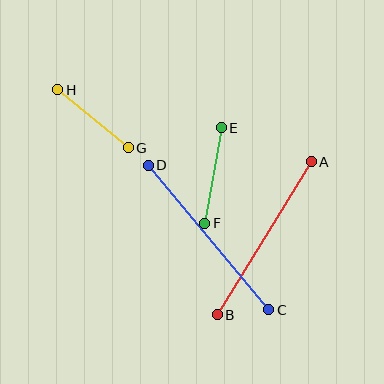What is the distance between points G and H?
The distance is approximately 91 pixels.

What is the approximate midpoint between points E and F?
The midpoint is at approximately (213, 176) pixels.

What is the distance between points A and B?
The distance is approximately 180 pixels.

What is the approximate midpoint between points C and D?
The midpoint is at approximately (209, 238) pixels.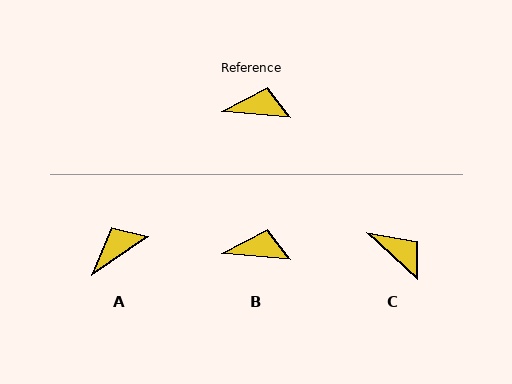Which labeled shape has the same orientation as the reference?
B.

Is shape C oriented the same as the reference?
No, it is off by about 37 degrees.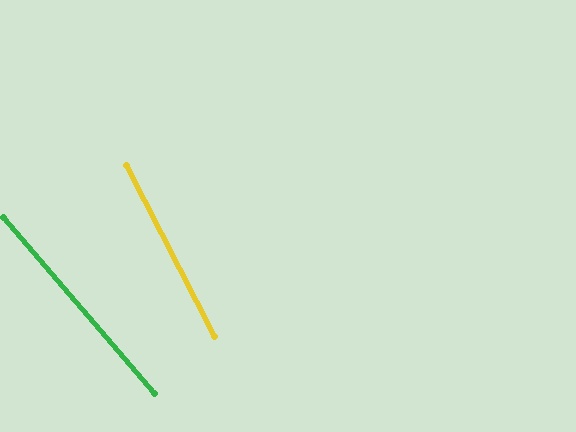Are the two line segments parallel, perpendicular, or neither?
Neither parallel nor perpendicular — they differ by about 13°.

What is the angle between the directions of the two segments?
Approximately 13 degrees.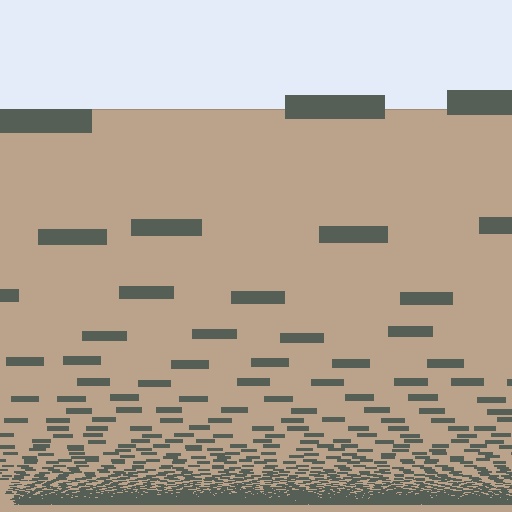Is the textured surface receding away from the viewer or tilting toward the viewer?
The surface appears to tilt toward the viewer. Texture elements get larger and sparser toward the top.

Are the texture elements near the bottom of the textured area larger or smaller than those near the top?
Smaller. The gradient is inverted — elements near the bottom are smaller and denser.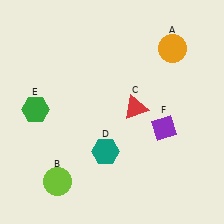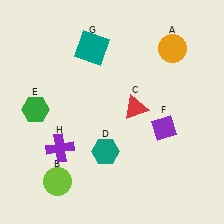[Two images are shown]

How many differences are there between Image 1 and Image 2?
There are 2 differences between the two images.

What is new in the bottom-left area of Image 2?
A purple cross (H) was added in the bottom-left area of Image 2.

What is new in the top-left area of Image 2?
A teal square (G) was added in the top-left area of Image 2.